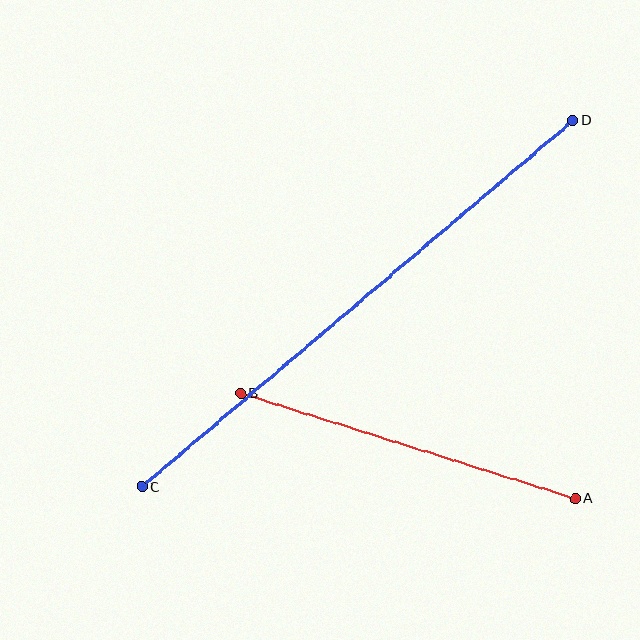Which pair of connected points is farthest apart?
Points C and D are farthest apart.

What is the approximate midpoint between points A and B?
The midpoint is at approximately (408, 446) pixels.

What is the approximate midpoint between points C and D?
The midpoint is at approximately (357, 304) pixels.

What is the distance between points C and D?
The distance is approximately 566 pixels.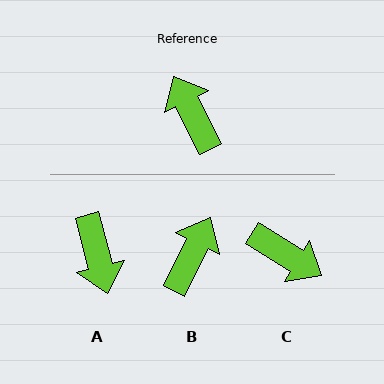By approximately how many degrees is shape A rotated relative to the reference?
Approximately 168 degrees counter-clockwise.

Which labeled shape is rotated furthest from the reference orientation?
A, about 168 degrees away.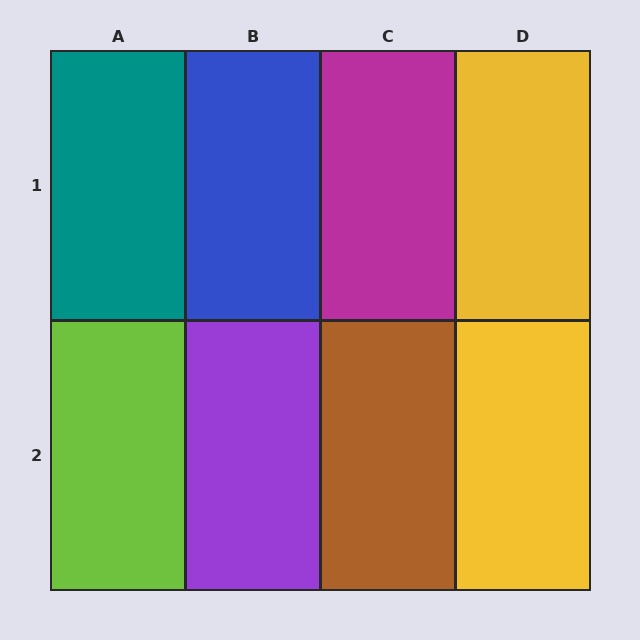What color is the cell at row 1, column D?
Yellow.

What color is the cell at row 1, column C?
Magenta.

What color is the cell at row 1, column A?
Teal.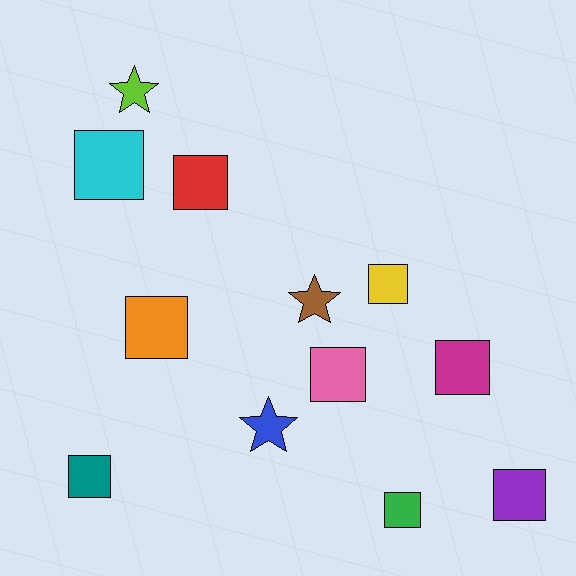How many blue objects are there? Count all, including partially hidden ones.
There is 1 blue object.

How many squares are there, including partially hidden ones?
There are 9 squares.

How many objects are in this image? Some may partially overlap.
There are 12 objects.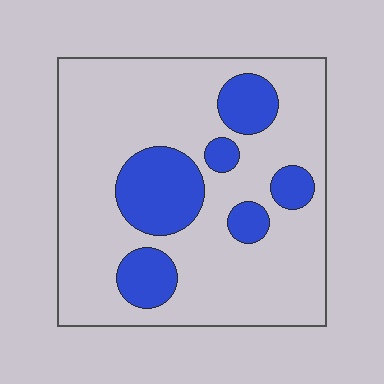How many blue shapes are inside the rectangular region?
6.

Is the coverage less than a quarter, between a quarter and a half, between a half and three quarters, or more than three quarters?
Less than a quarter.